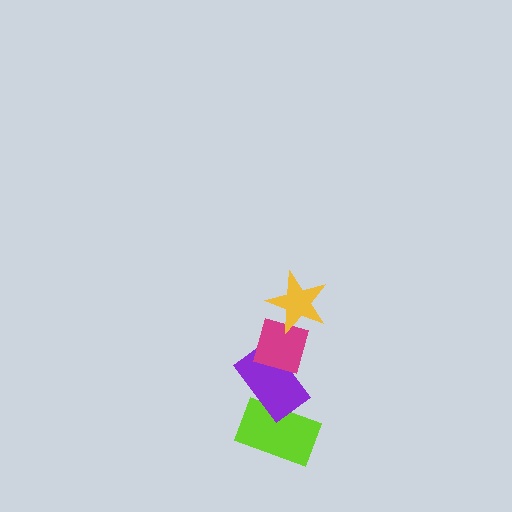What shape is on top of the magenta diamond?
The yellow star is on top of the magenta diamond.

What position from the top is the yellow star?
The yellow star is 1st from the top.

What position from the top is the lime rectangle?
The lime rectangle is 4th from the top.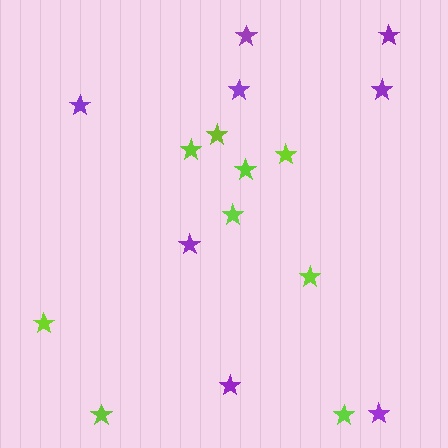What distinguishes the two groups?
There are 2 groups: one group of purple stars (8) and one group of lime stars (9).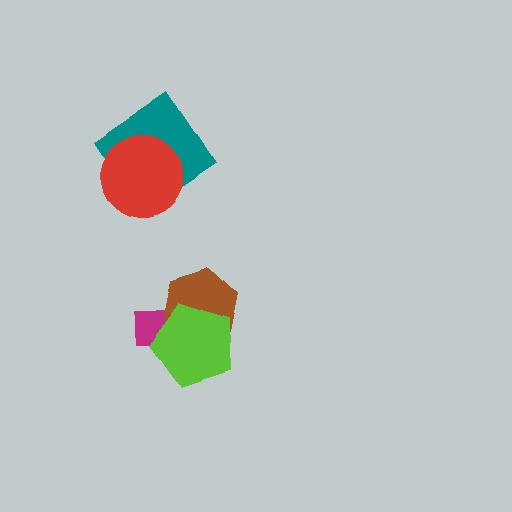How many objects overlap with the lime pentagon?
2 objects overlap with the lime pentagon.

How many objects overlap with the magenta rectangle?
2 objects overlap with the magenta rectangle.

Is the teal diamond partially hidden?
Yes, it is partially covered by another shape.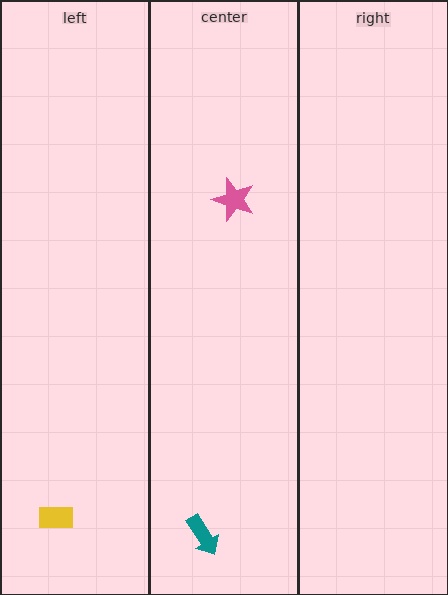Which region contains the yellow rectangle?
The left region.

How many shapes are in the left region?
1.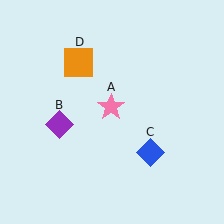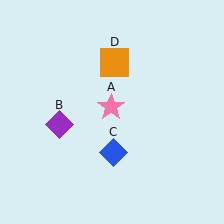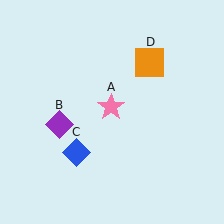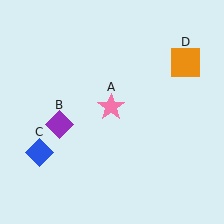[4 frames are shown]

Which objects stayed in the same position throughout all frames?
Pink star (object A) and purple diamond (object B) remained stationary.